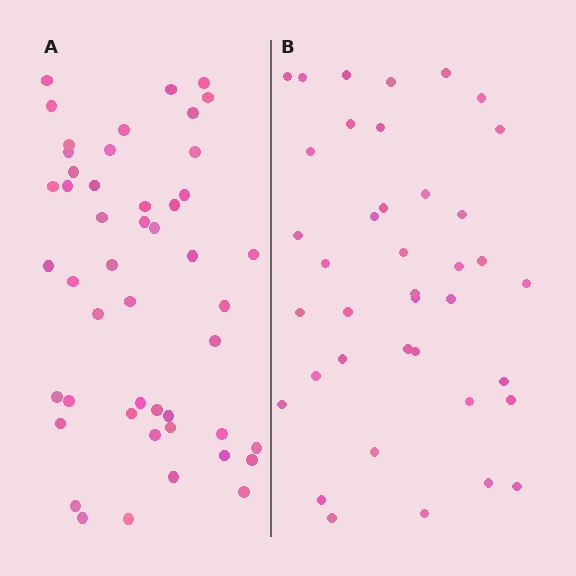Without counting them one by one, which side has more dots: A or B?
Region A (the left region) has more dots.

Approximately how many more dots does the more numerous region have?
Region A has roughly 8 or so more dots than region B.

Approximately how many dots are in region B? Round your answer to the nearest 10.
About 40 dots. (The exact count is 39, which rounds to 40.)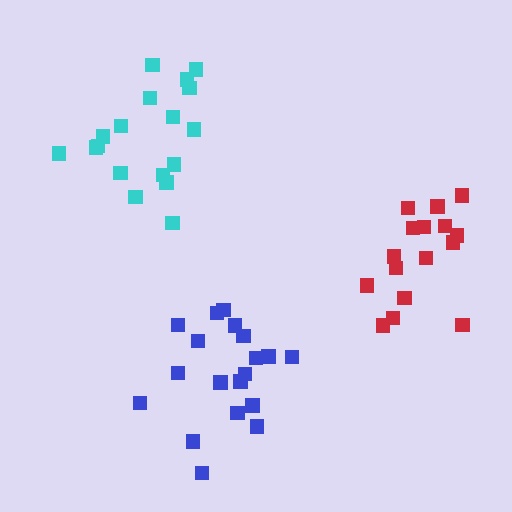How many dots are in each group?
Group 1: 19 dots, Group 2: 16 dots, Group 3: 18 dots (53 total).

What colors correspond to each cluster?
The clusters are colored: blue, red, cyan.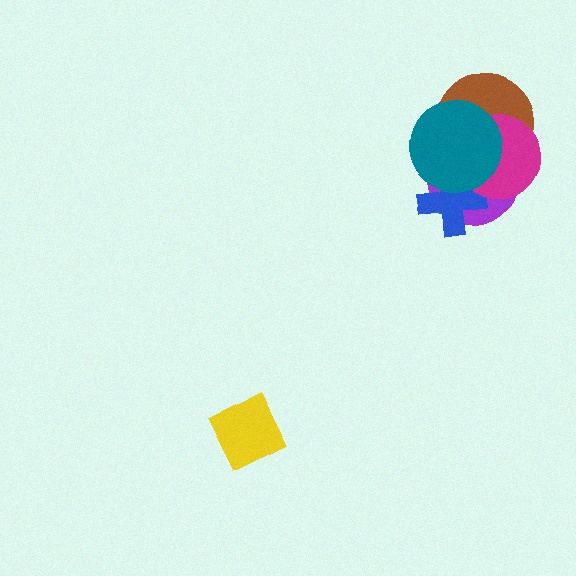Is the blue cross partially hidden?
Yes, it is partially covered by another shape.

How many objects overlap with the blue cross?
3 objects overlap with the blue cross.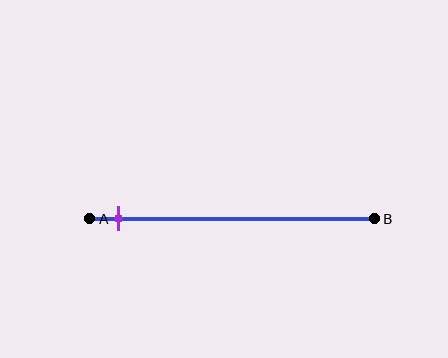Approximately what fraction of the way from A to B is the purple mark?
The purple mark is approximately 10% of the way from A to B.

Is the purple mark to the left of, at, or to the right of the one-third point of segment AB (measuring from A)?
The purple mark is to the left of the one-third point of segment AB.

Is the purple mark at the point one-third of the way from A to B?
No, the mark is at about 10% from A, not at the 33% one-third point.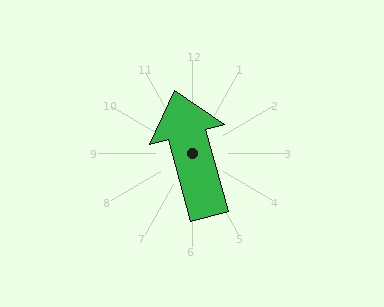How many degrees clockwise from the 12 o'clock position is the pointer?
Approximately 345 degrees.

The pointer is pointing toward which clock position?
Roughly 11 o'clock.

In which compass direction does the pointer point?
North.